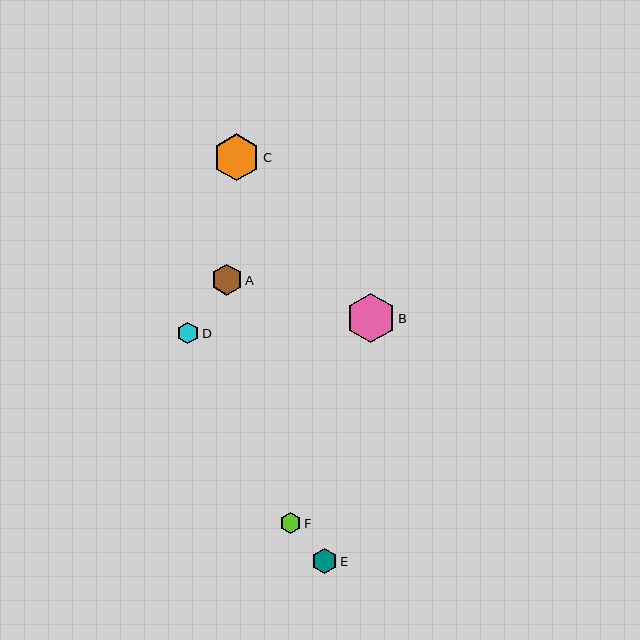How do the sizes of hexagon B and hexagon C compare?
Hexagon B and hexagon C are approximately the same size.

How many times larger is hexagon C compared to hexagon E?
Hexagon C is approximately 1.9 times the size of hexagon E.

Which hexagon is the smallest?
Hexagon F is the smallest with a size of approximately 21 pixels.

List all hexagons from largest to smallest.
From largest to smallest: B, C, A, E, D, F.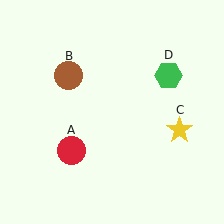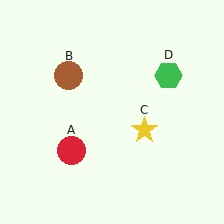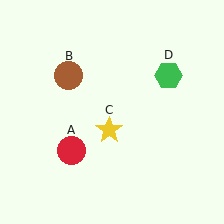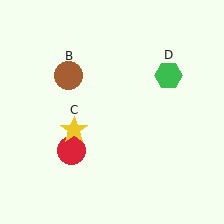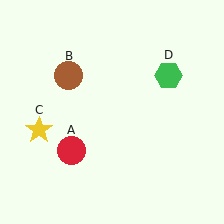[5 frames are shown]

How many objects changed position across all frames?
1 object changed position: yellow star (object C).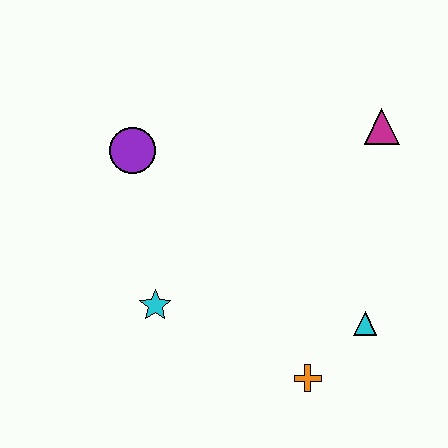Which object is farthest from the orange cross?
The purple circle is farthest from the orange cross.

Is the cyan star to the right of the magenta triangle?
No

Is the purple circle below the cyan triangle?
No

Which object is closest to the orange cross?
The cyan triangle is closest to the orange cross.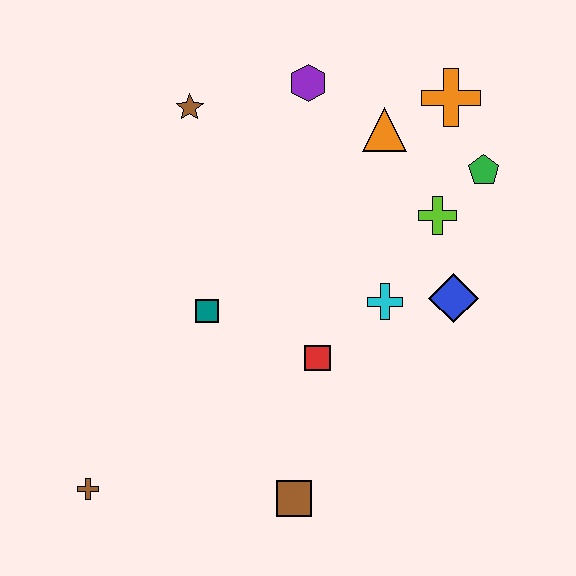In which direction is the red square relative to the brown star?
The red square is below the brown star.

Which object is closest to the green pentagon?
The lime cross is closest to the green pentagon.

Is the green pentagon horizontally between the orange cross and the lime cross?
No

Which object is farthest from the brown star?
The brown square is farthest from the brown star.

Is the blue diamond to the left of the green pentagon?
Yes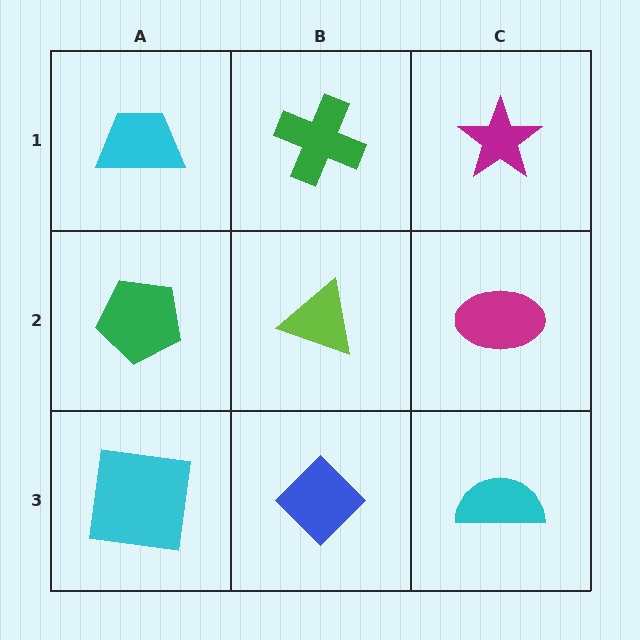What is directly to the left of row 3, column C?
A blue diamond.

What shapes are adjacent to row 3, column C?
A magenta ellipse (row 2, column C), a blue diamond (row 3, column B).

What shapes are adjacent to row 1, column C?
A magenta ellipse (row 2, column C), a green cross (row 1, column B).